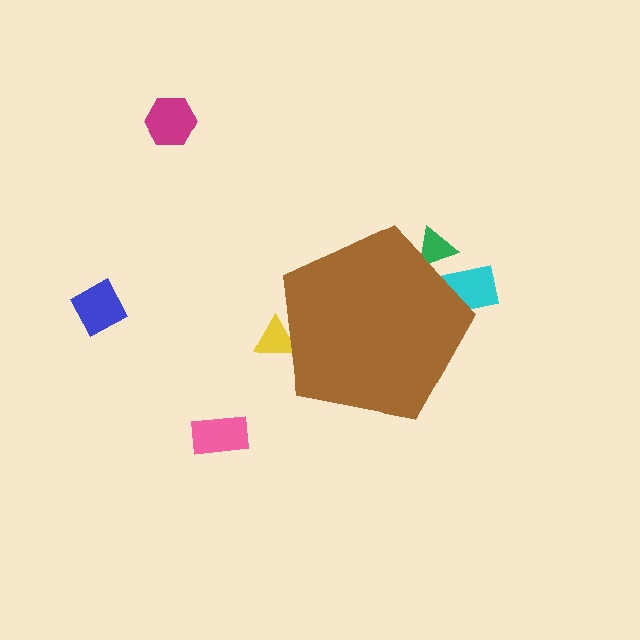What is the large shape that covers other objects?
A brown pentagon.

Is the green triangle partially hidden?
Yes, the green triangle is partially hidden behind the brown pentagon.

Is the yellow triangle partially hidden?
Yes, the yellow triangle is partially hidden behind the brown pentagon.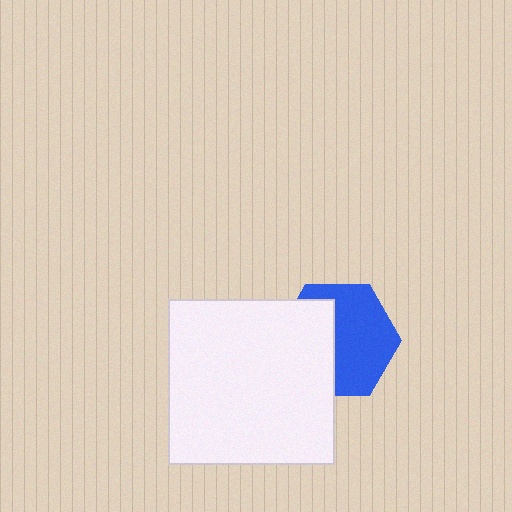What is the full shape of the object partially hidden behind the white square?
The partially hidden object is a blue hexagon.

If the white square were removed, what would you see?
You would see the complete blue hexagon.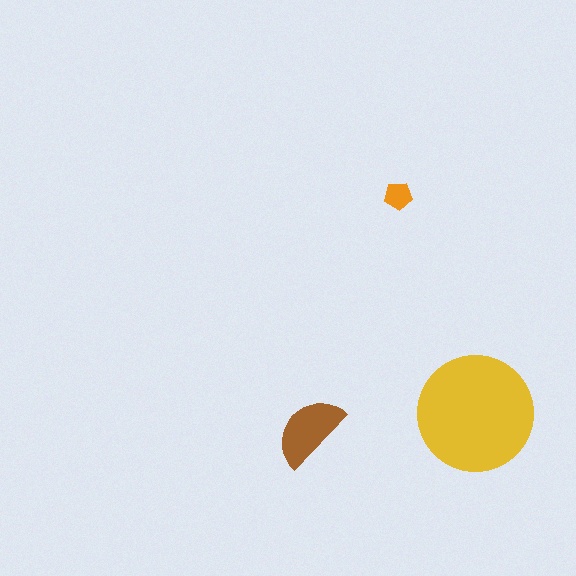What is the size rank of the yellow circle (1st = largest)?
1st.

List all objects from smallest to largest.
The orange pentagon, the brown semicircle, the yellow circle.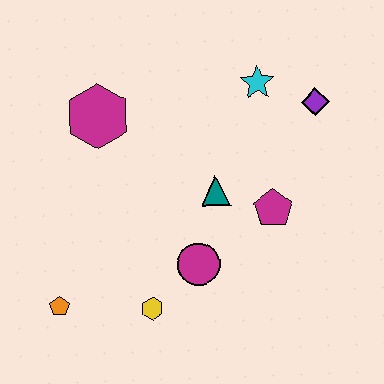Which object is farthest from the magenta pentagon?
The orange pentagon is farthest from the magenta pentagon.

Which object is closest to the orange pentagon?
The yellow hexagon is closest to the orange pentagon.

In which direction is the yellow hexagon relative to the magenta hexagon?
The yellow hexagon is below the magenta hexagon.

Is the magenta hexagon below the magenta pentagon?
No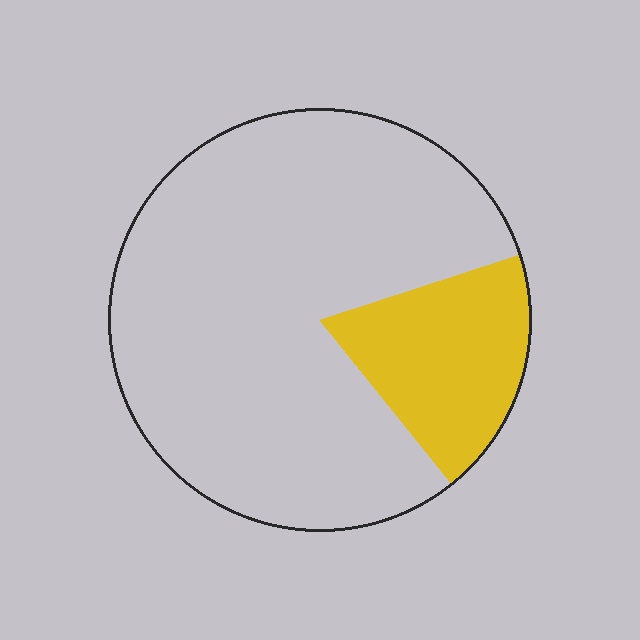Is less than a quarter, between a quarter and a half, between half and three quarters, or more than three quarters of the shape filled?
Less than a quarter.